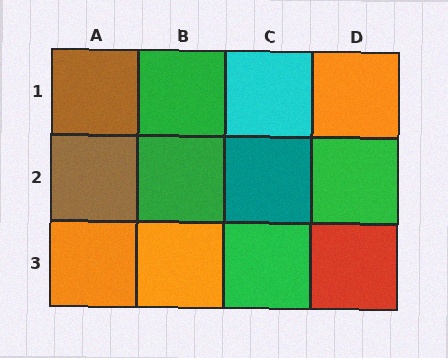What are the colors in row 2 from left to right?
Brown, green, teal, green.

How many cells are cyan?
1 cell is cyan.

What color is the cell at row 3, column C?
Green.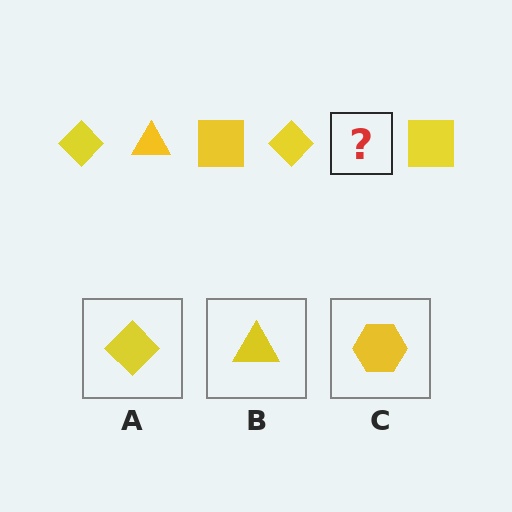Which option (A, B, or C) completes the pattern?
B.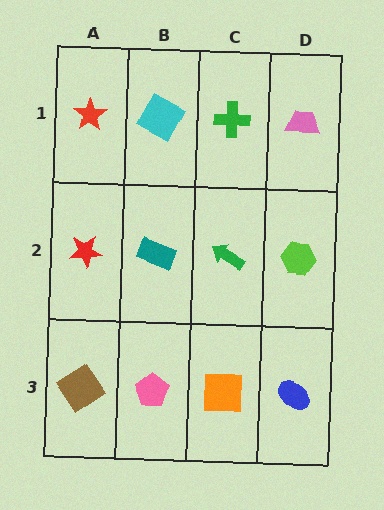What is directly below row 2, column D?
A blue ellipse.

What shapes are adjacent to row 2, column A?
A red star (row 1, column A), a brown diamond (row 3, column A), a teal rectangle (row 2, column B).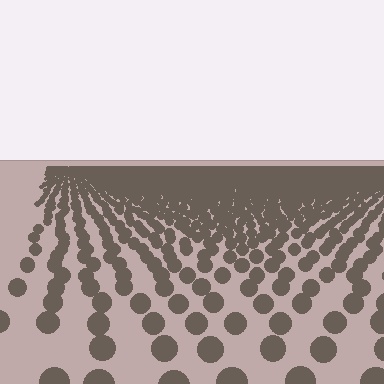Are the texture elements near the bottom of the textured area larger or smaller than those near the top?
Larger. Near the bottom, elements are closer to the viewer and appear at a bigger on-screen size.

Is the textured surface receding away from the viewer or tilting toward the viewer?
The surface is receding away from the viewer. Texture elements get smaller and denser toward the top.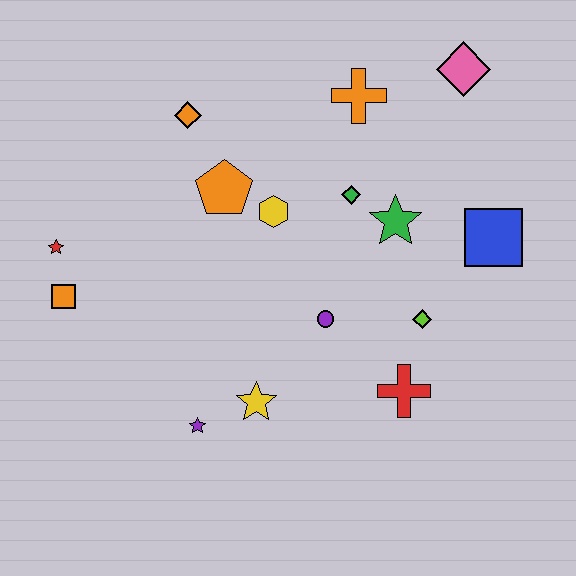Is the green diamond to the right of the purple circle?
Yes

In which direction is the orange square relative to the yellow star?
The orange square is to the left of the yellow star.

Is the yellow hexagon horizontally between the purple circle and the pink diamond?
No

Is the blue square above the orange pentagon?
No